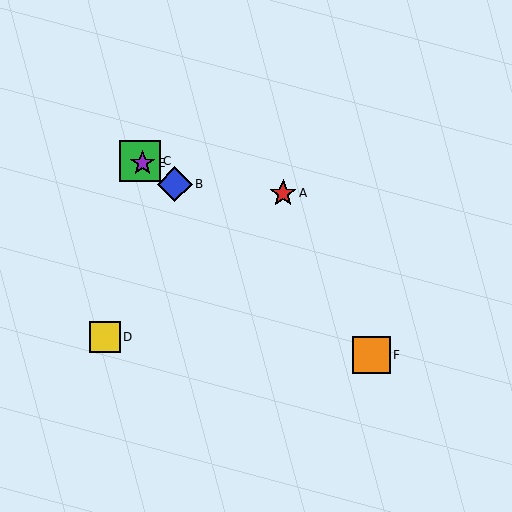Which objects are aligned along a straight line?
Objects B, C, E are aligned along a straight line.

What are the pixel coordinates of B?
Object B is at (175, 184).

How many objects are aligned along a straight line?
3 objects (B, C, E) are aligned along a straight line.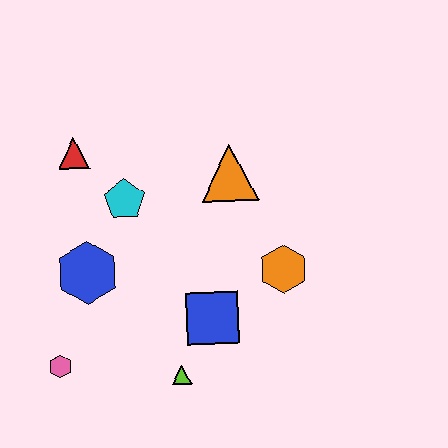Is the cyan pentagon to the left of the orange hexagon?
Yes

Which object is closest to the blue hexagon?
The cyan pentagon is closest to the blue hexagon.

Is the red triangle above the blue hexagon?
Yes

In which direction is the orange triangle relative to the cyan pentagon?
The orange triangle is to the right of the cyan pentagon.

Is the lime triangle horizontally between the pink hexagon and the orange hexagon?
Yes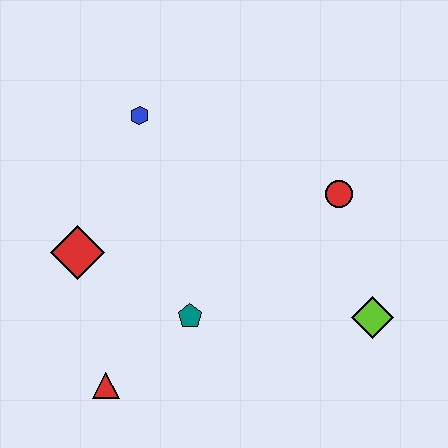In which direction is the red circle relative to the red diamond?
The red circle is to the right of the red diamond.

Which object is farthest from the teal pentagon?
The blue hexagon is farthest from the teal pentagon.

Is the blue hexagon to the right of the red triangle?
Yes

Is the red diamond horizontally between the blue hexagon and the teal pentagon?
No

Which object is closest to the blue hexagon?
The red diamond is closest to the blue hexagon.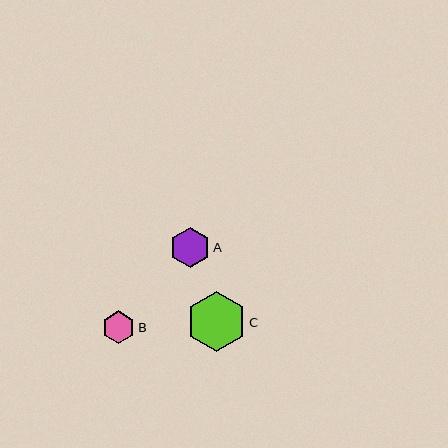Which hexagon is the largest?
Hexagon C is the largest with a size of approximately 60 pixels.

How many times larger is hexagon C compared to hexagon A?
Hexagon C is approximately 1.5 times the size of hexagon A.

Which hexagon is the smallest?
Hexagon B is the smallest with a size of approximately 33 pixels.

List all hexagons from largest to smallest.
From largest to smallest: C, A, B.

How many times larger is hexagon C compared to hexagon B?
Hexagon C is approximately 1.8 times the size of hexagon B.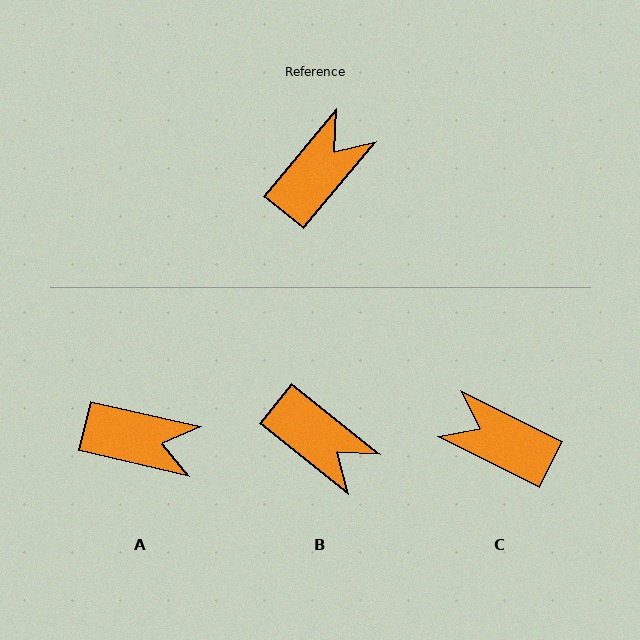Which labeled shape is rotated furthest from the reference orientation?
C, about 103 degrees away.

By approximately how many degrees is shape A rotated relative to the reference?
Approximately 63 degrees clockwise.